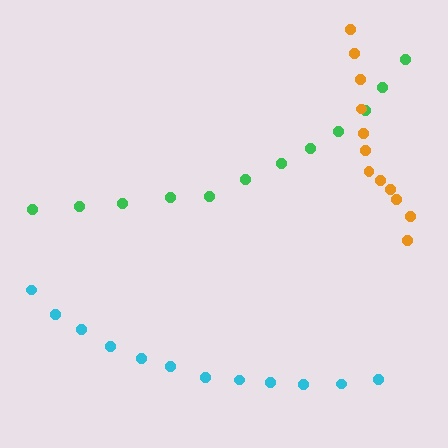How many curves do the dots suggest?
There are 3 distinct paths.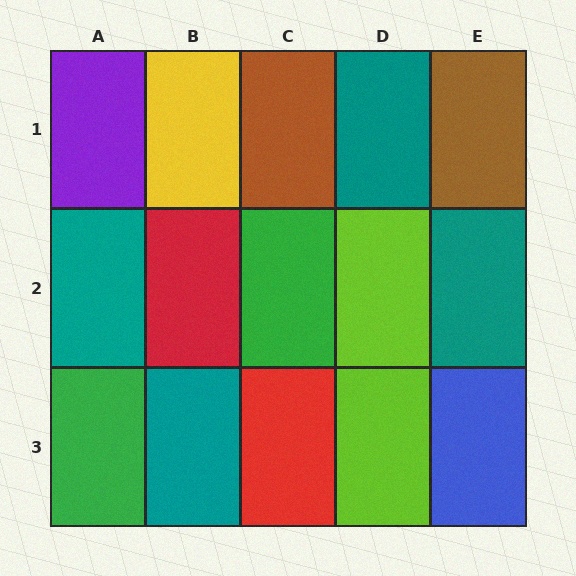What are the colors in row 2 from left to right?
Teal, red, green, lime, teal.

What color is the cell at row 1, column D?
Teal.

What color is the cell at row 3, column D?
Lime.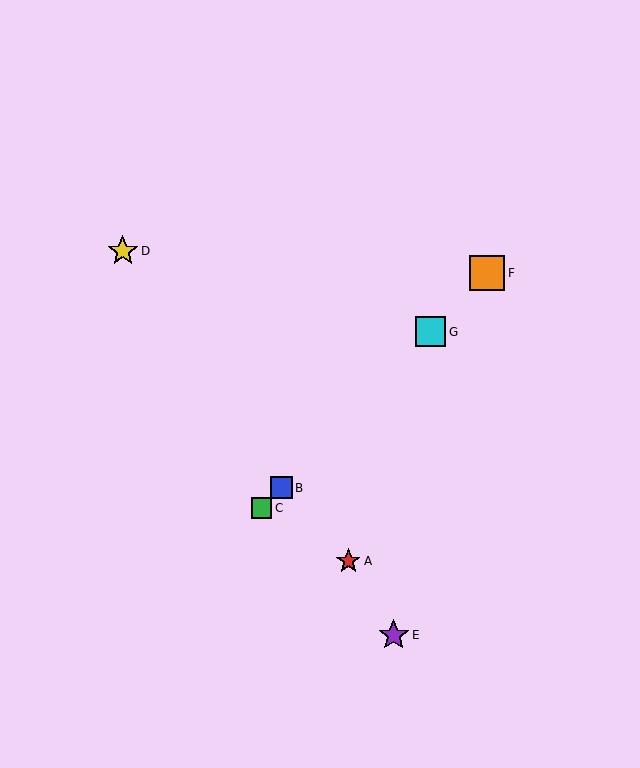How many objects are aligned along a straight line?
4 objects (B, C, F, G) are aligned along a straight line.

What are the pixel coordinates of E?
Object E is at (394, 635).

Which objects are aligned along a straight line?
Objects B, C, F, G are aligned along a straight line.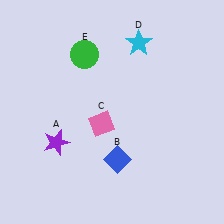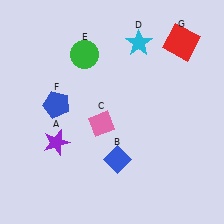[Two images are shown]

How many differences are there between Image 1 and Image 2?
There are 2 differences between the two images.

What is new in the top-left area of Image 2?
A blue pentagon (F) was added in the top-left area of Image 2.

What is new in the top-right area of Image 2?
A red square (G) was added in the top-right area of Image 2.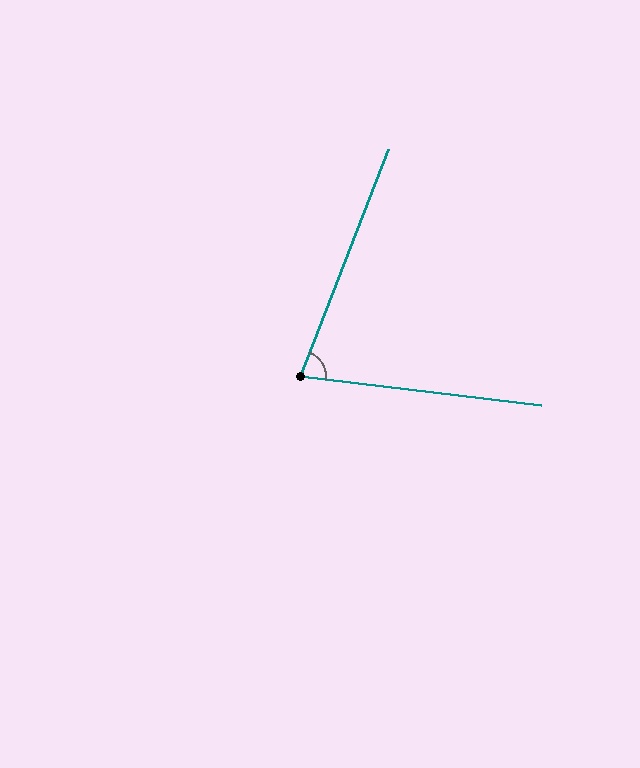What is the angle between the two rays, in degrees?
Approximately 76 degrees.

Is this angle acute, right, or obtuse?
It is acute.